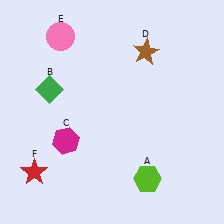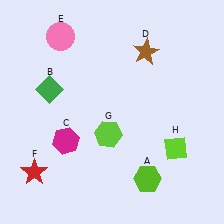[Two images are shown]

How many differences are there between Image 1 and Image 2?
There are 2 differences between the two images.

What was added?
A lime hexagon (G), a lime diamond (H) were added in Image 2.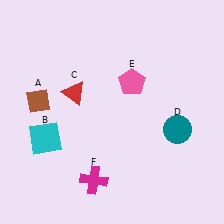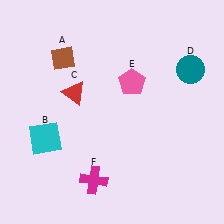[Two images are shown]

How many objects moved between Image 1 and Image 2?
2 objects moved between the two images.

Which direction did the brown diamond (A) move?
The brown diamond (A) moved up.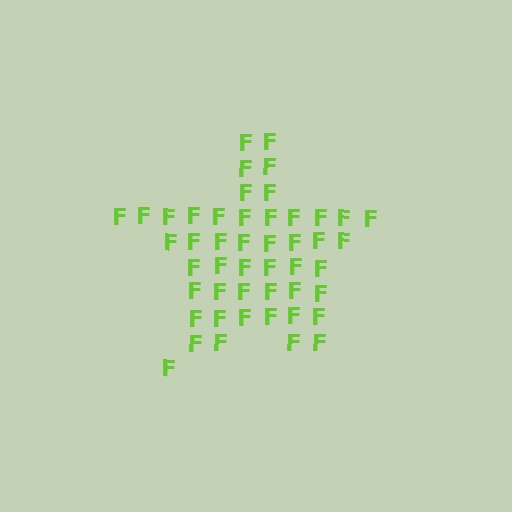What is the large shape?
The large shape is a star.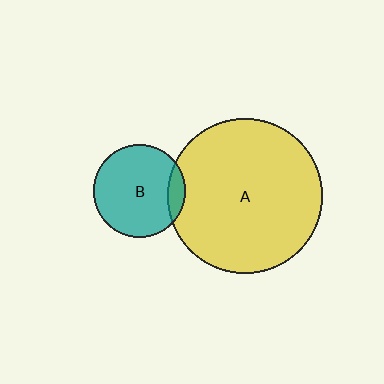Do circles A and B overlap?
Yes.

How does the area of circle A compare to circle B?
Approximately 2.8 times.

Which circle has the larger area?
Circle A (yellow).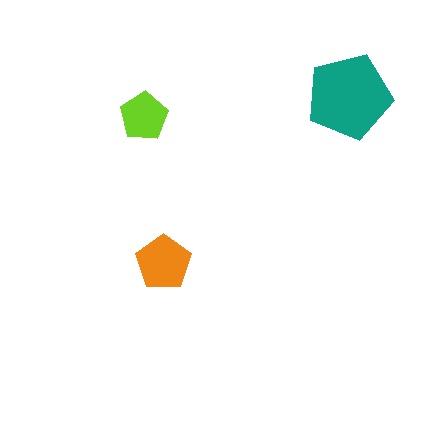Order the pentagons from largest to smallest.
the teal one, the orange one, the lime one.